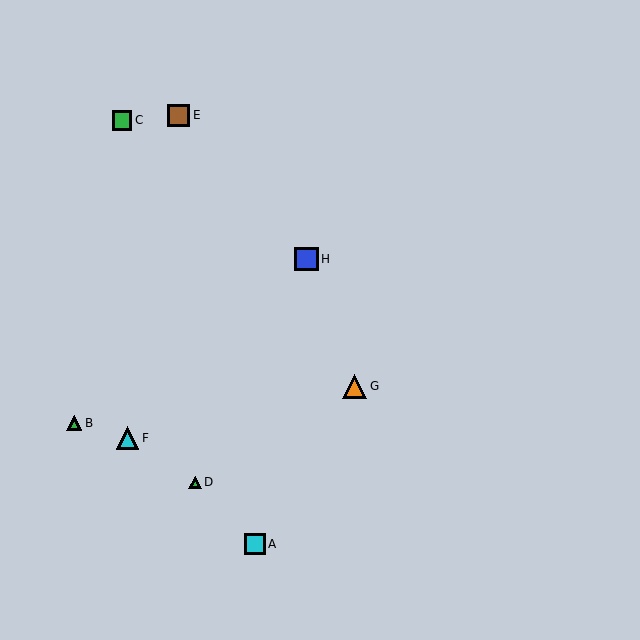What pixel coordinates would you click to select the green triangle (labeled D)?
Click at (195, 482) to select the green triangle D.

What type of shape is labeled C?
Shape C is a green square.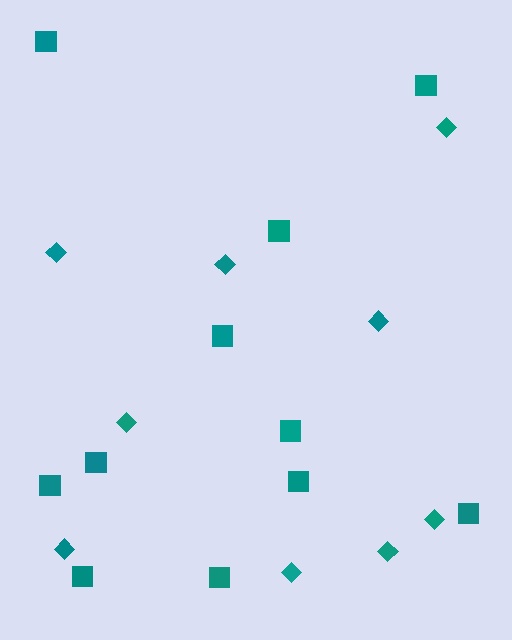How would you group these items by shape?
There are 2 groups: one group of squares (11) and one group of diamonds (9).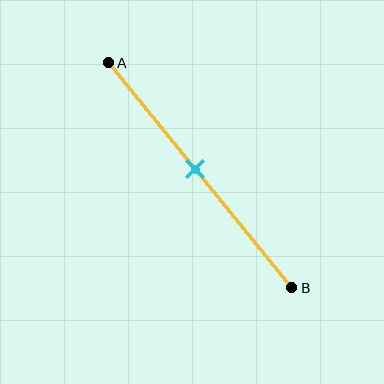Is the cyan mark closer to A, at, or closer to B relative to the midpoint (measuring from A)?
The cyan mark is approximately at the midpoint of segment AB.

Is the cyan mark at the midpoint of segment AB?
Yes, the mark is approximately at the midpoint.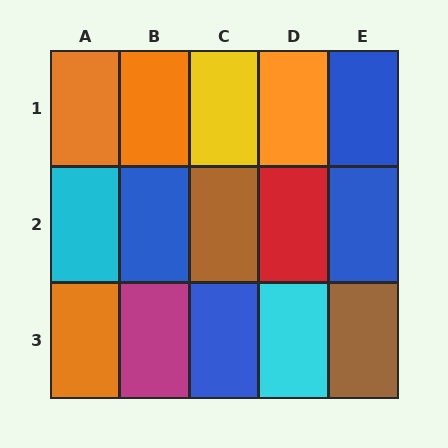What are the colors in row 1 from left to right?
Orange, orange, yellow, orange, blue.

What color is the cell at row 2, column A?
Cyan.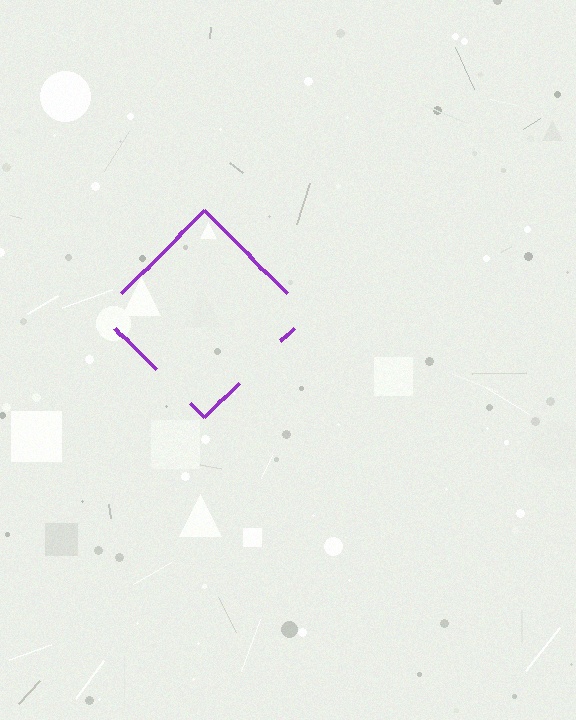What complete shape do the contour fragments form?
The contour fragments form a diamond.